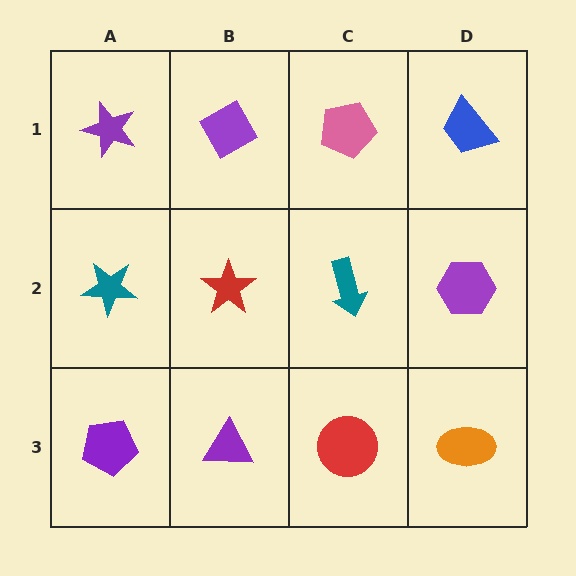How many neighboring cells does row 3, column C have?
3.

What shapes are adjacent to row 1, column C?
A teal arrow (row 2, column C), a purple diamond (row 1, column B), a blue trapezoid (row 1, column D).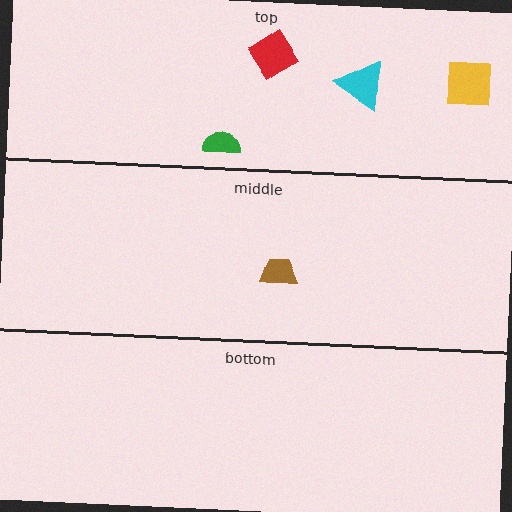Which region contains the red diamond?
The top region.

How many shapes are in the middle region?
1.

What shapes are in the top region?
The red diamond, the yellow square, the cyan triangle, the green semicircle.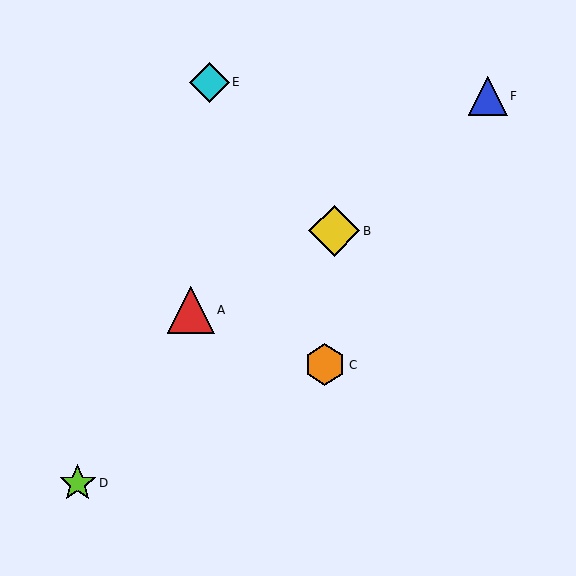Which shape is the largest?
The yellow diamond (labeled B) is the largest.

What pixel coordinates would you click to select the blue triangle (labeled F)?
Click at (488, 96) to select the blue triangle F.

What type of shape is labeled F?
Shape F is a blue triangle.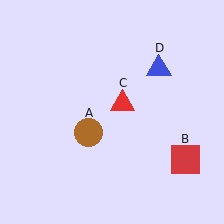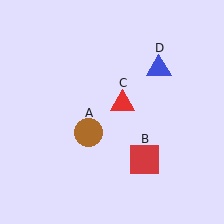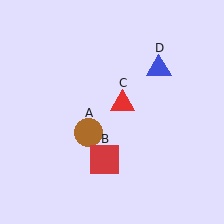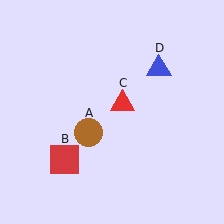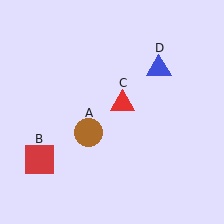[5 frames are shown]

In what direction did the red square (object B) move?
The red square (object B) moved left.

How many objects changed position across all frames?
1 object changed position: red square (object B).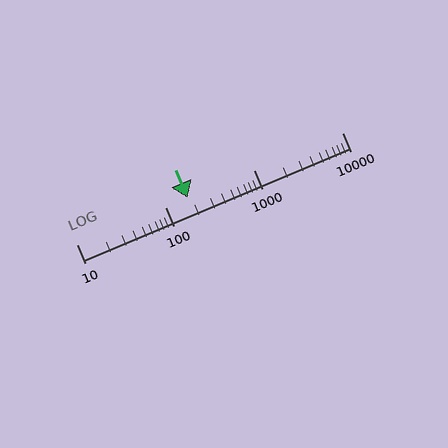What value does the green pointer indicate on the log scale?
The pointer indicates approximately 180.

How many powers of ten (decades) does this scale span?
The scale spans 3 decades, from 10 to 10000.